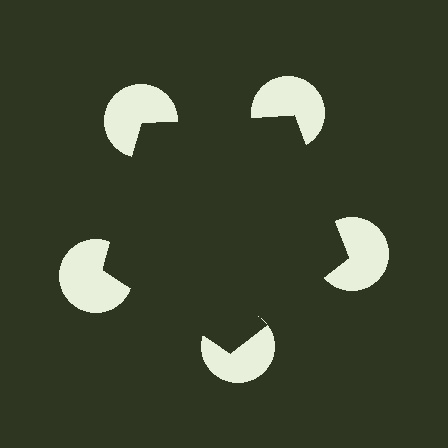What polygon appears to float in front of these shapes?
An illusory pentagon — its edges are inferred from the aligned wedge cuts in the pac-man discs, not physically drawn.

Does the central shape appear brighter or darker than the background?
It typically appears slightly darker than the background, even though no actual brightness change is drawn.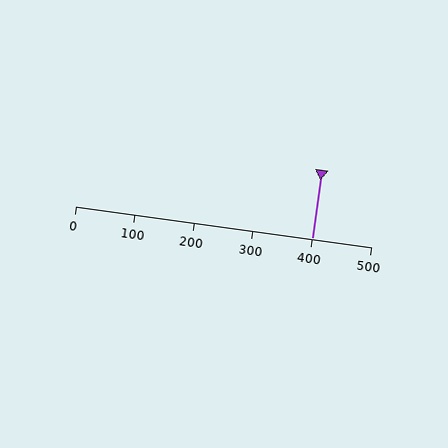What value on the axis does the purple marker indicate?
The marker indicates approximately 400.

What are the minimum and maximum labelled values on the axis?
The axis runs from 0 to 500.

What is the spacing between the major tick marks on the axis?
The major ticks are spaced 100 apart.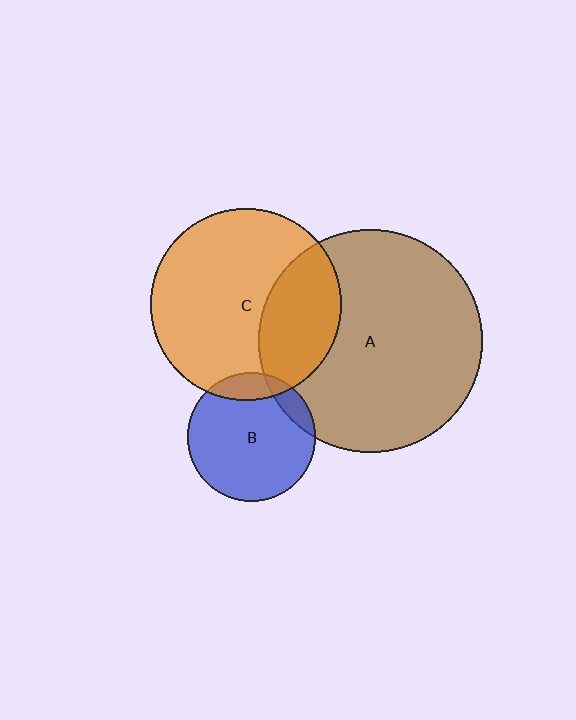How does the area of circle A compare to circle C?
Approximately 1.4 times.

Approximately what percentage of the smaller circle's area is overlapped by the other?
Approximately 10%.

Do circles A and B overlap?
Yes.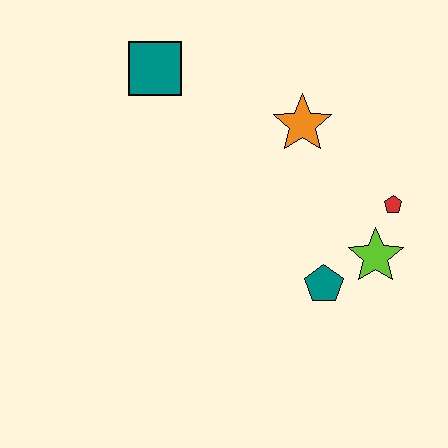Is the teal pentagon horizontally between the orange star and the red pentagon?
Yes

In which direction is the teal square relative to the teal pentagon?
The teal square is above the teal pentagon.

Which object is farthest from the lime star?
The teal square is farthest from the lime star.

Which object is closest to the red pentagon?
The lime star is closest to the red pentagon.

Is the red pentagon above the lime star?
Yes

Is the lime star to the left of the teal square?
No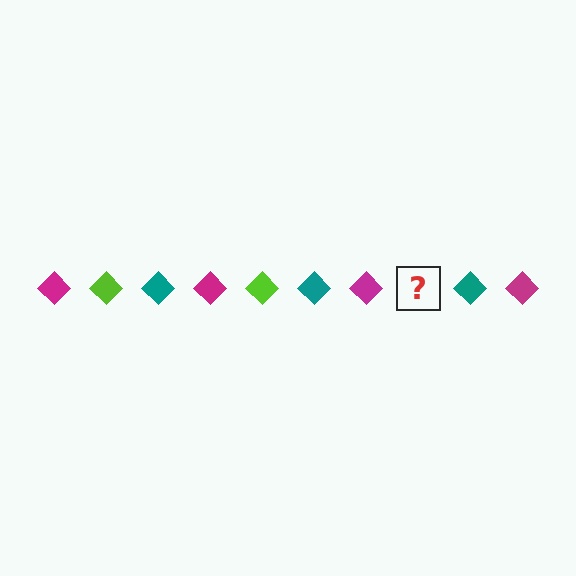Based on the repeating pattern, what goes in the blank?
The blank should be a lime diamond.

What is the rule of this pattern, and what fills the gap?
The rule is that the pattern cycles through magenta, lime, teal diamonds. The gap should be filled with a lime diamond.